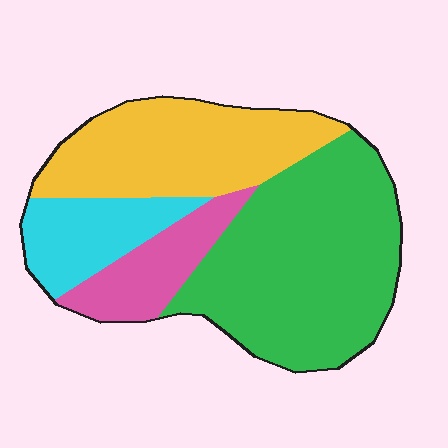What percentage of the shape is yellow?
Yellow covers around 30% of the shape.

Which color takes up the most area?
Green, at roughly 45%.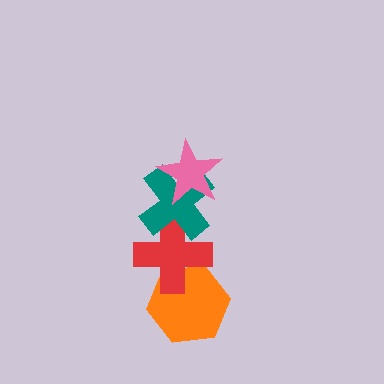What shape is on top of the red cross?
The teal cross is on top of the red cross.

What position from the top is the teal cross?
The teal cross is 2nd from the top.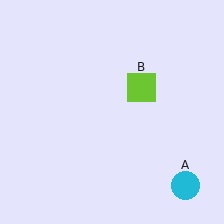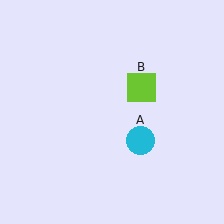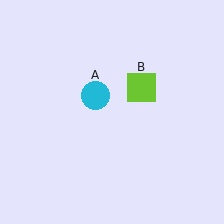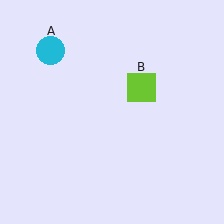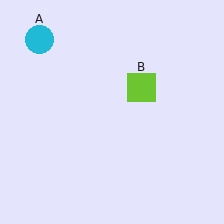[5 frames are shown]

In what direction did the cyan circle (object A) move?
The cyan circle (object A) moved up and to the left.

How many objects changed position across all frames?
1 object changed position: cyan circle (object A).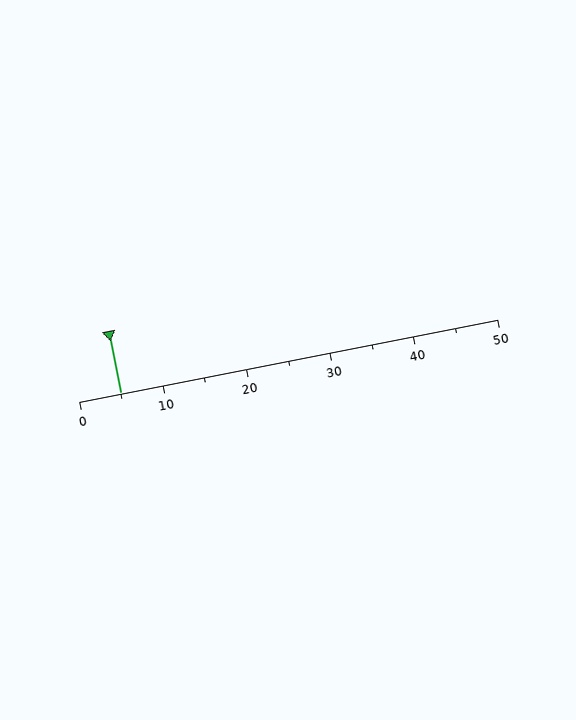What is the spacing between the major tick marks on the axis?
The major ticks are spaced 10 apart.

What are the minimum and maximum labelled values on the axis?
The axis runs from 0 to 50.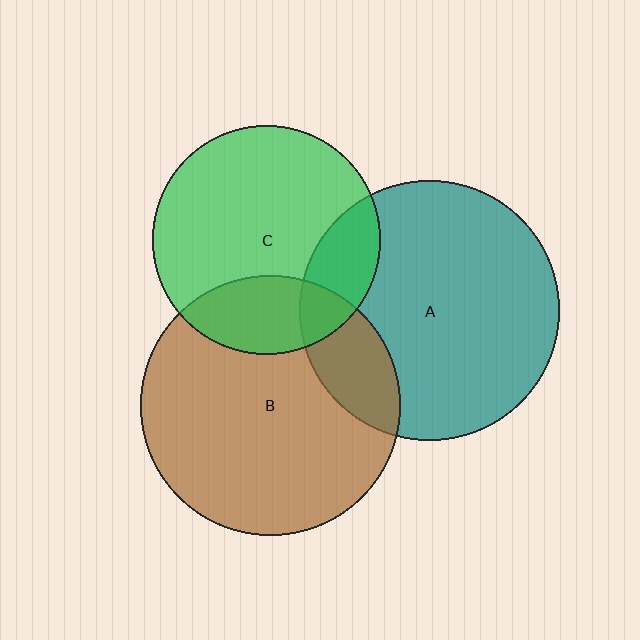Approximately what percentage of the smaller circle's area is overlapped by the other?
Approximately 20%.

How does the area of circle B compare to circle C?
Approximately 1.3 times.